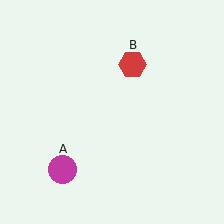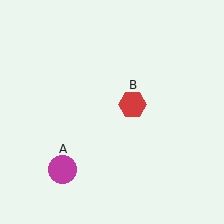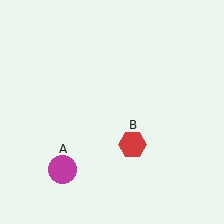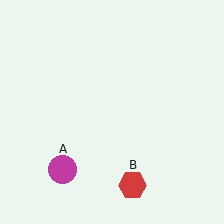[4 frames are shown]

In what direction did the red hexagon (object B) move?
The red hexagon (object B) moved down.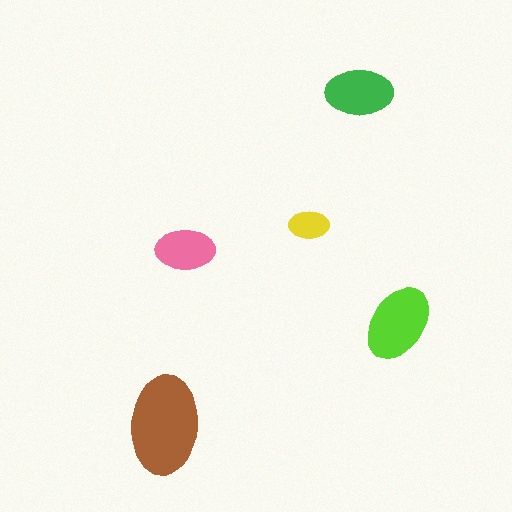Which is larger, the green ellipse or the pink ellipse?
The green one.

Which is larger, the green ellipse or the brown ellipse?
The brown one.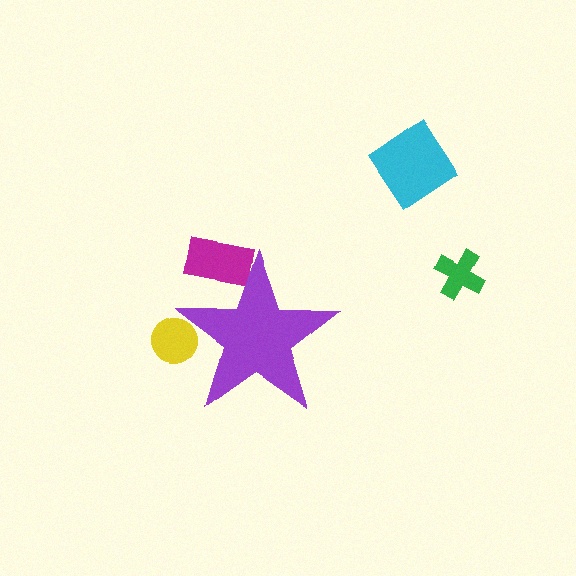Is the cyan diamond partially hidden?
No, the cyan diamond is fully visible.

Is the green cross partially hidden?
No, the green cross is fully visible.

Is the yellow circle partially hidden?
Yes, the yellow circle is partially hidden behind the purple star.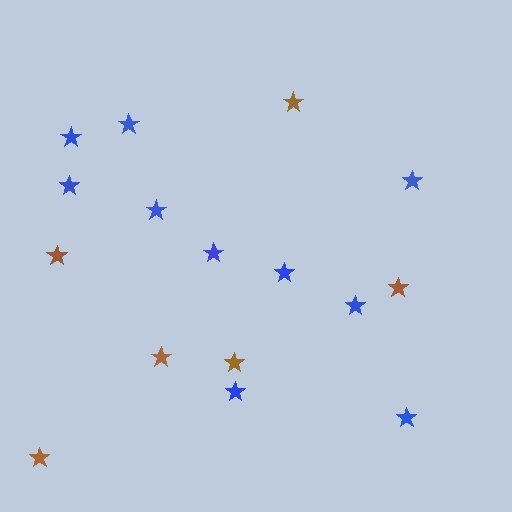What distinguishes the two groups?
There are 2 groups: one group of brown stars (6) and one group of blue stars (10).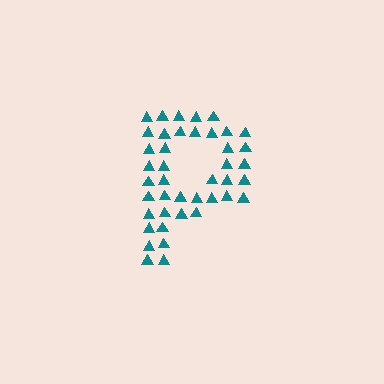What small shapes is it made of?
It is made of small triangles.